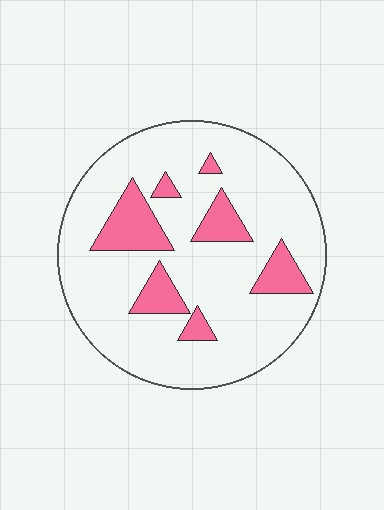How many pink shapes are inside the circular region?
7.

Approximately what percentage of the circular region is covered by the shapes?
Approximately 20%.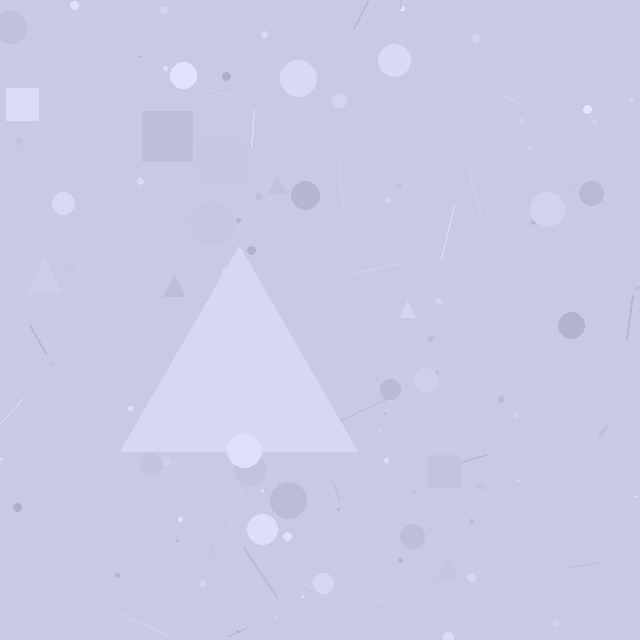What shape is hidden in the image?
A triangle is hidden in the image.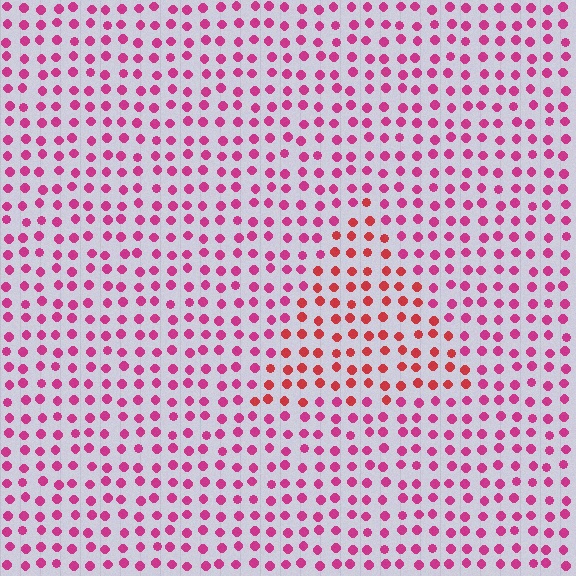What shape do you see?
I see a triangle.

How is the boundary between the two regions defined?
The boundary is defined purely by a slight shift in hue (about 31 degrees). Spacing, size, and orientation are identical on both sides.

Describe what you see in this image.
The image is filled with small magenta elements in a uniform arrangement. A triangle-shaped region is visible where the elements are tinted to a slightly different hue, forming a subtle color boundary.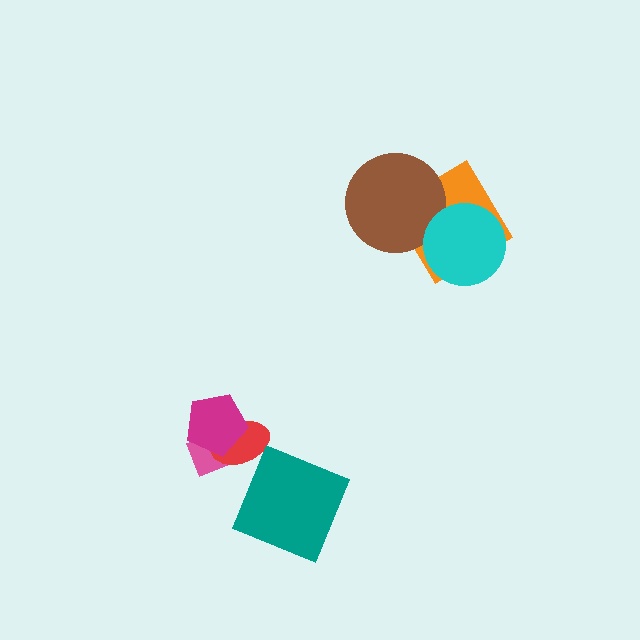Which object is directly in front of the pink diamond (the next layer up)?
The red ellipse is directly in front of the pink diamond.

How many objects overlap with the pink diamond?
2 objects overlap with the pink diamond.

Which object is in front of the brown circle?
The cyan circle is in front of the brown circle.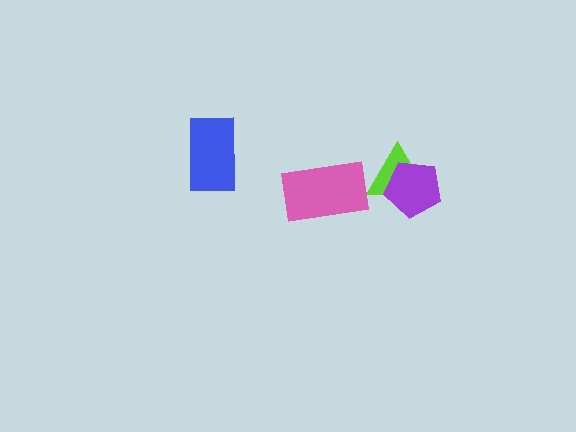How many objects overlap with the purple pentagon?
1 object overlaps with the purple pentagon.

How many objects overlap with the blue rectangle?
0 objects overlap with the blue rectangle.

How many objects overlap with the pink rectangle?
0 objects overlap with the pink rectangle.